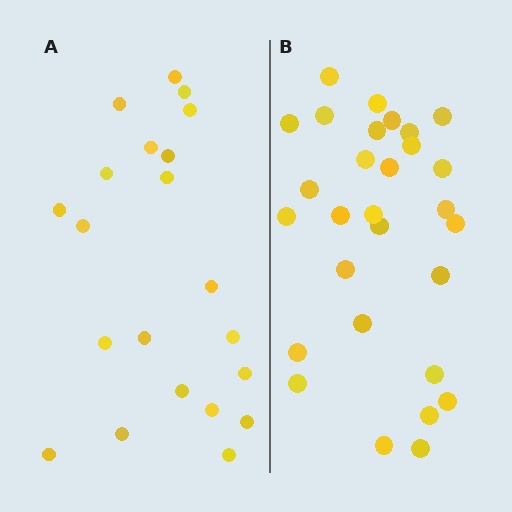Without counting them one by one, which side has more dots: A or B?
Region B (the right region) has more dots.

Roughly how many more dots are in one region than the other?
Region B has roughly 8 or so more dots than region A.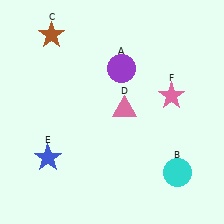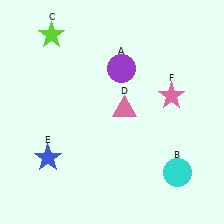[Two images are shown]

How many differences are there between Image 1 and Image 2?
There is 1 difference between the two images.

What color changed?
The star (C) changed from brown in Image 1 to lime in Image 2.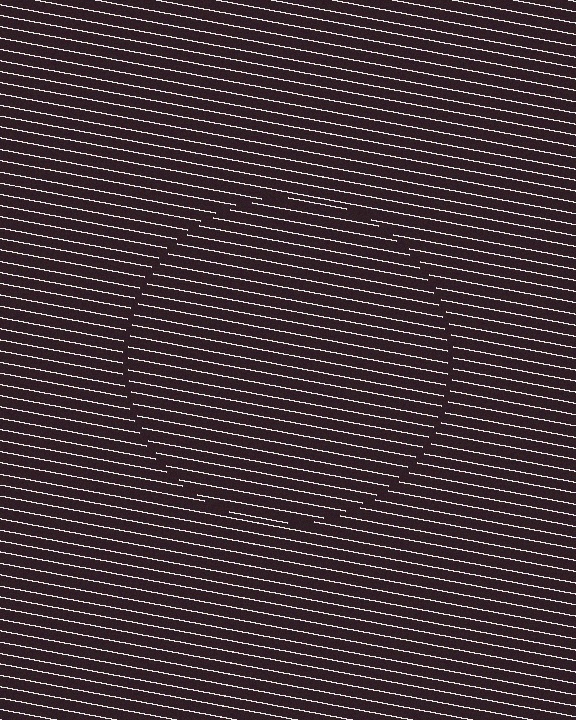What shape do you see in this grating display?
An illusory circle. The interior of the shape contains the same grating, shifted by half a period — the contour is defined by the phase discontinuity where line-ends from the inner and outer gratings abut.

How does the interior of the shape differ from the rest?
The interior of the shape contains the same grating, shifted by half a period — the contour is defined by the phase discontinuity where line-ends from the inner and outer gratings abut.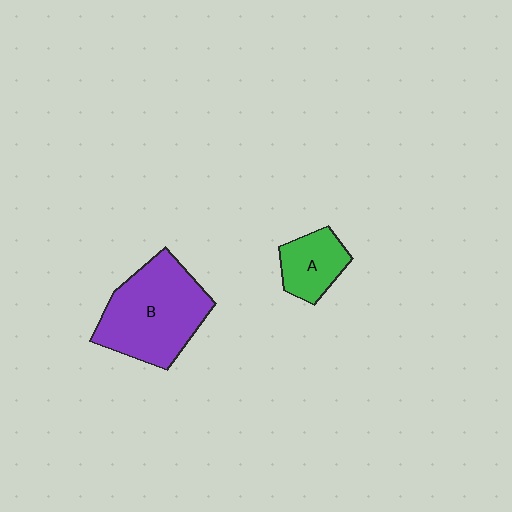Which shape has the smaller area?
Shape A (green).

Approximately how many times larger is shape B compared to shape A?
Approximately 2.4 times.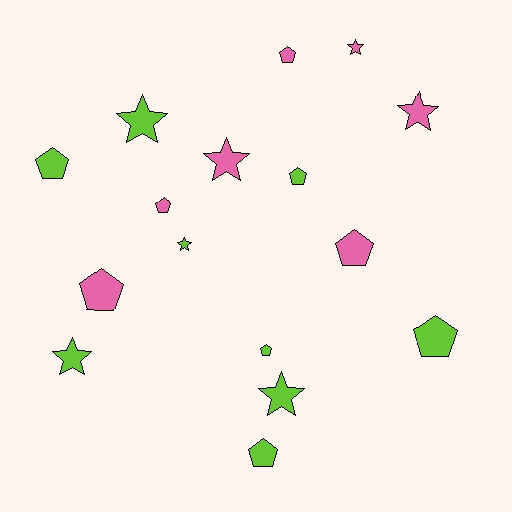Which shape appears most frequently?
Pentagon, with 9 objects.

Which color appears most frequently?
Lime, with 9 objects.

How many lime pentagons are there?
There are 5 lime pentagons.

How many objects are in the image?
There are 16 objects.